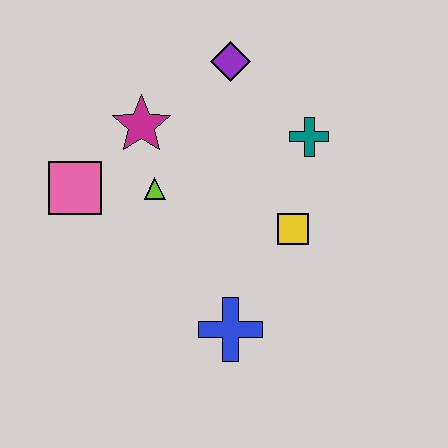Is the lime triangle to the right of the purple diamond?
No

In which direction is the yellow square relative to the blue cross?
The yellow square is above the blue cross.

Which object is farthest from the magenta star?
The blue cross is farthest from the magenta star.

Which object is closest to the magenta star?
The lime triangle is closest to the magenta star.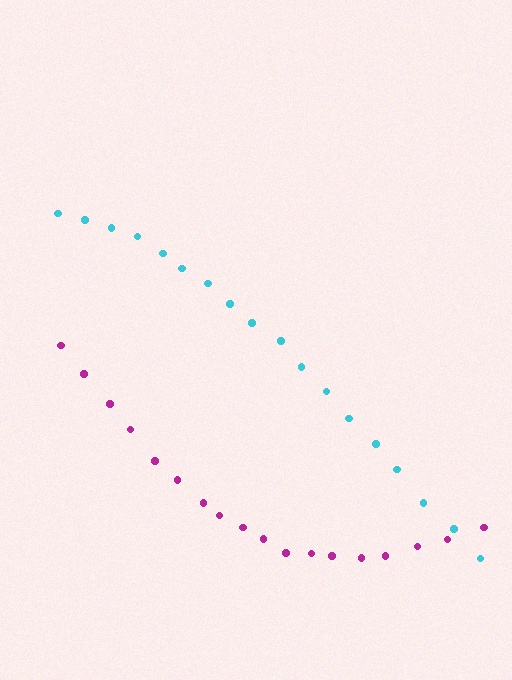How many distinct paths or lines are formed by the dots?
There are 2 distinct paths.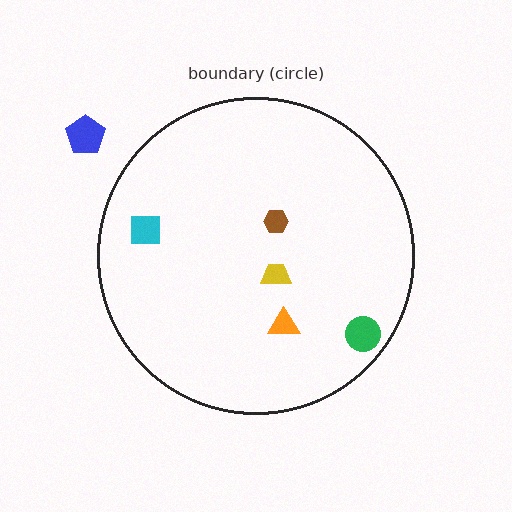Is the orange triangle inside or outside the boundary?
Inside.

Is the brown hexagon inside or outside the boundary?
Inside.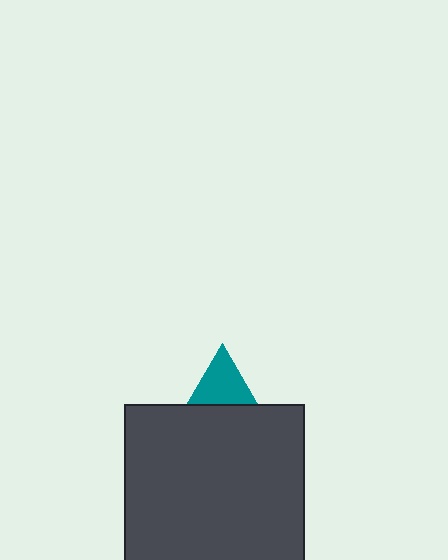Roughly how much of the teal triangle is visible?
A small part of it is visible (roughly 34%).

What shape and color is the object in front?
The object in front is a dark gray square.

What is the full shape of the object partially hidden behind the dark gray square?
The partially hidden object is a teal triangle.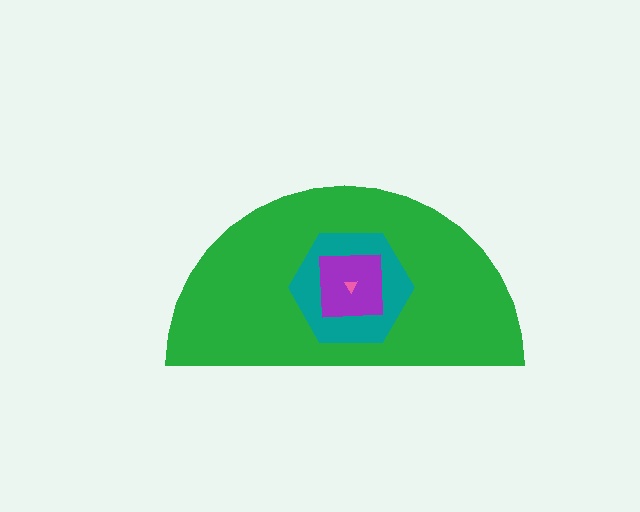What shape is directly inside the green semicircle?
The teal hexagon.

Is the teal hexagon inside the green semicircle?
Yes.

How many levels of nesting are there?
4.